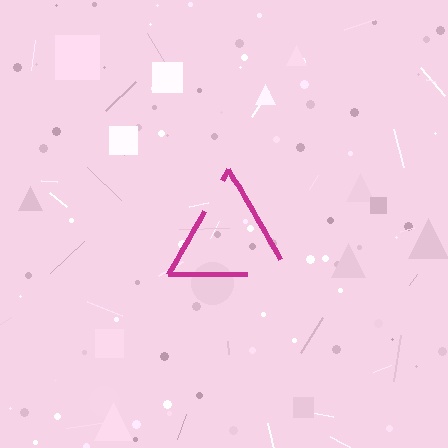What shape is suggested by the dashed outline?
The dashed outline suggests a triangle.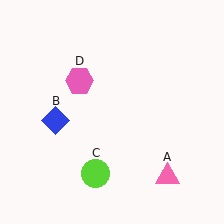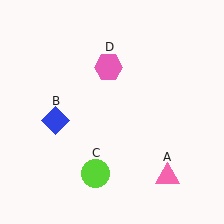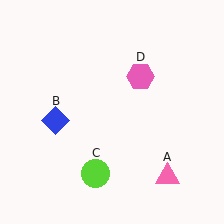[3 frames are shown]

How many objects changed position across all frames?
1 object changed position: pink hexagon (object D).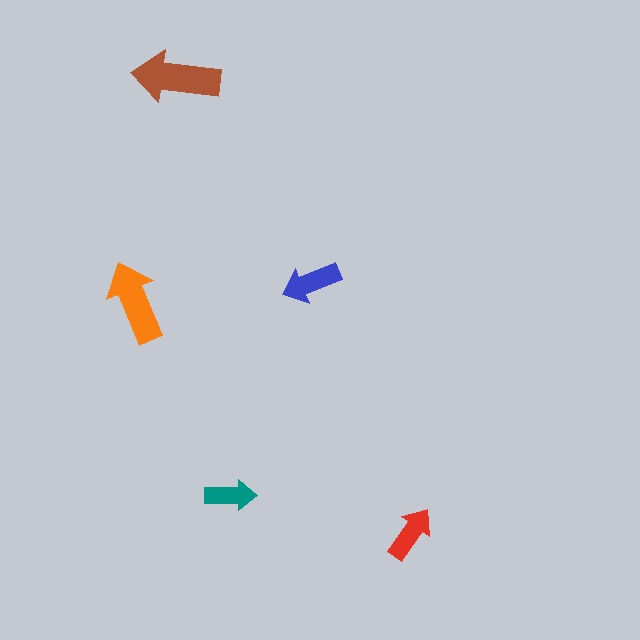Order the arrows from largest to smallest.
the brown one, the orange one, the blue one, the red one, the teal one.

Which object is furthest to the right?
The red arrow is rightmost.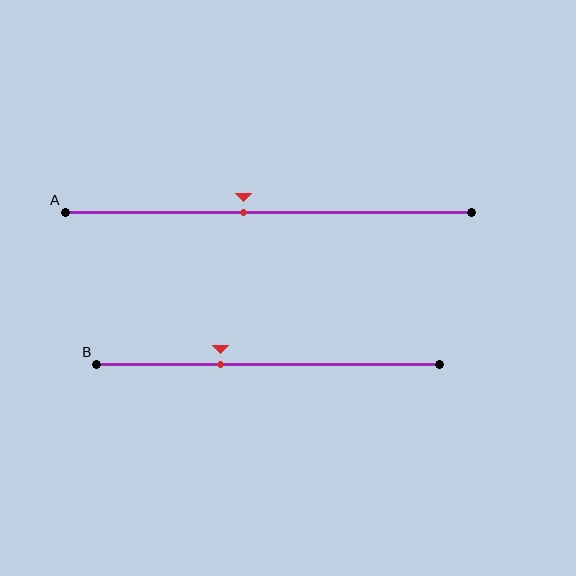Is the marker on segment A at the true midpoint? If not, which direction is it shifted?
No, the marker on segment A is shifted to the left by about 6% of the segment length.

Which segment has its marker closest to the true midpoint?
Segment A has its marker closest to the true midpoint.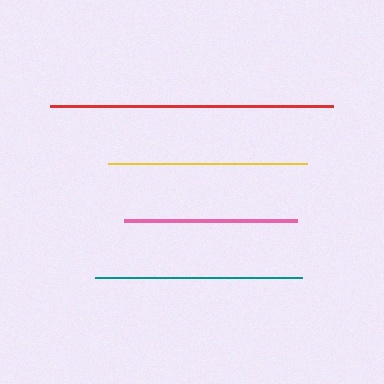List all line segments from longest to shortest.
From longest to shortest: red, teal, yellow, pink.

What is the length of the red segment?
The red segment is approximately 283 pixels long.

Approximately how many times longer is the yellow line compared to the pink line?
The yellow line is approximately 1.1 times the length of the pink line.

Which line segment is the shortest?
The pink line is the shortest at approximately 173 pixels.